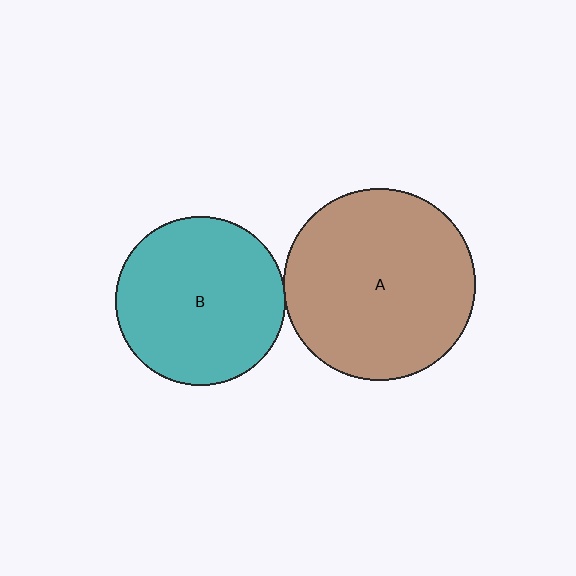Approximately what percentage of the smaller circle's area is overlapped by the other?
Approximately 5%.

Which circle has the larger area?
Circle A (brown).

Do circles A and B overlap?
Yes.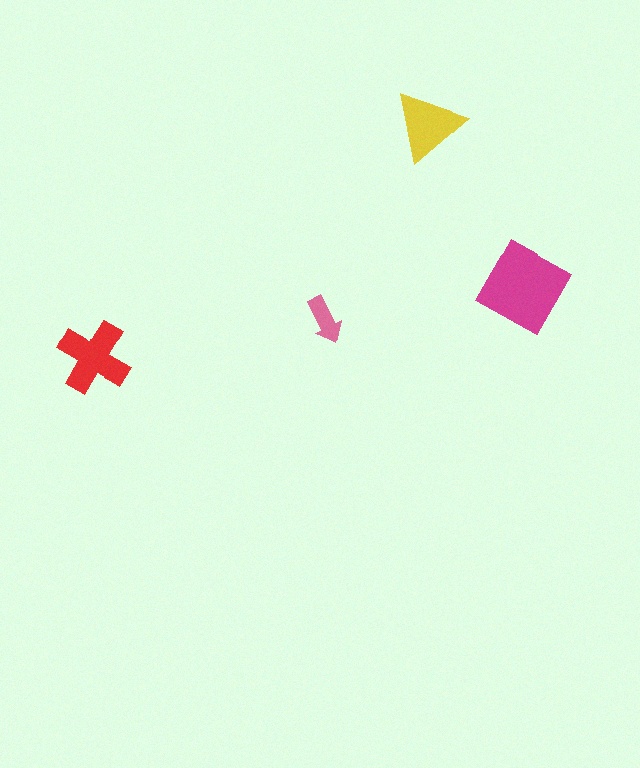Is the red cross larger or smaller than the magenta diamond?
Smaller.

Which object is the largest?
The magenta diamond.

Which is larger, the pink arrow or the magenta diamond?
The magenta diamond.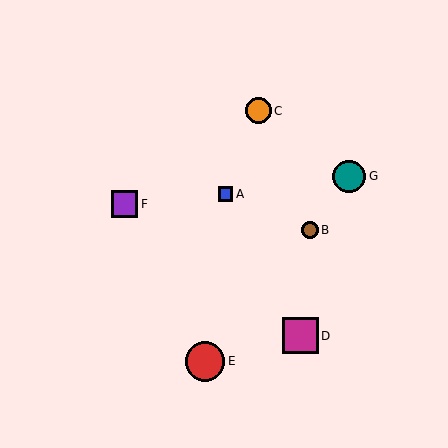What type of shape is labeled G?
Shape G is a teal circle.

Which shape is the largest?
The red circle (labeled E) is the largest.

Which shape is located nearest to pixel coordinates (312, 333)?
The magenta square (labeled D) at (300, 336) is nearest to that location.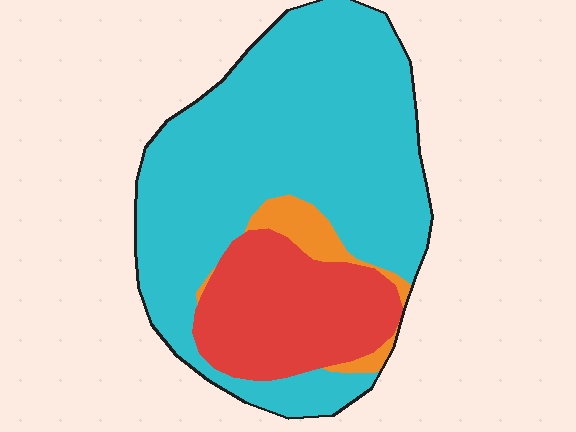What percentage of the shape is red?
Red covers roughly 25% of the shape.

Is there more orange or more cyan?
Cyan.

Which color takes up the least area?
Orange, at roughly 5%.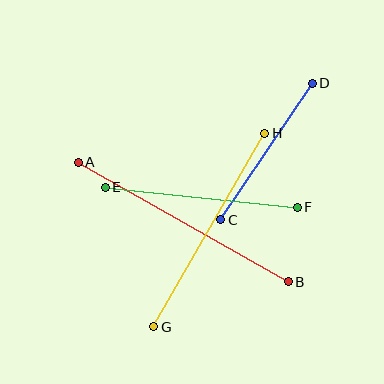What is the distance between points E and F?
The distance is approximately 193 pixels.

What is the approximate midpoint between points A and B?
The midpoint is at approximately (183, 222) pixels.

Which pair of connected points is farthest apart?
Points A and B are farthest apart.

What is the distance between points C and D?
The distance is approximately 164 pixels.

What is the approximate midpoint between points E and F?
The midpoint is at approximately (201, 197) pixels.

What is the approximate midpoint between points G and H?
The midpoint is at approximately (209, 230) pixels.